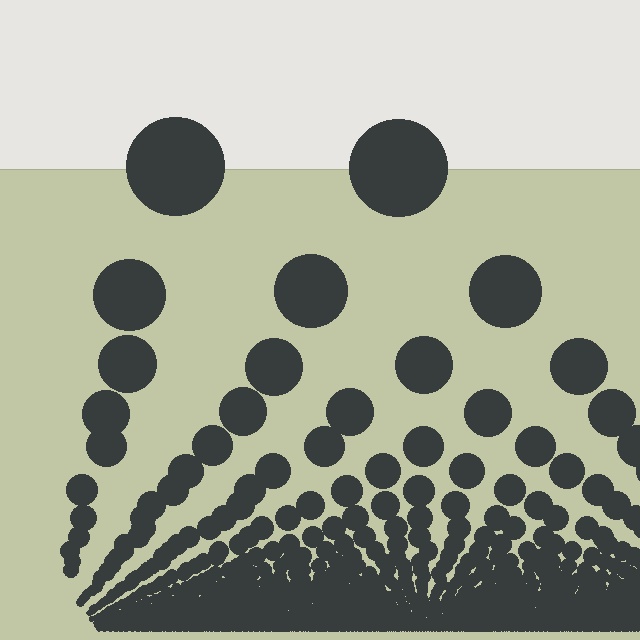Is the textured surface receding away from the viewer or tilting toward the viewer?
The surface appears to tilt toward the viewer. Texture elements get larger and sparser toward the top.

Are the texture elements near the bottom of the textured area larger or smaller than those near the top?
Smaller. The gradient is inverted — elements near the bottom are smaller and denser.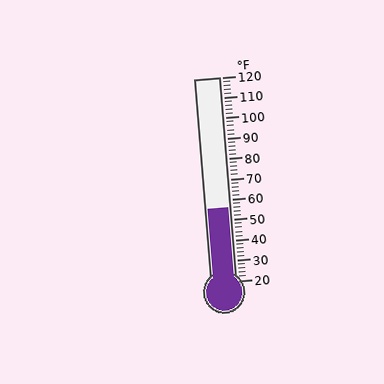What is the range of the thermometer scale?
The thermometer scale ranges from 20°F to 120°F.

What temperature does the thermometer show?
The thermometer shows approximately 56°F.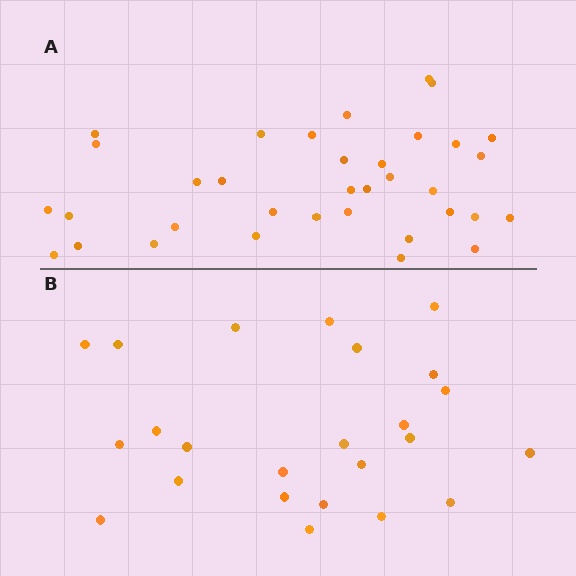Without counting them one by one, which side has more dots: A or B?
Region A (the top region) has more dots.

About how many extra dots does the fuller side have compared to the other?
Region A has roughly 12 or so more dots than region B.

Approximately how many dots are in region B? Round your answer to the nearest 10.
About 20 dots. (The exact count is 24, which rounds to 20.)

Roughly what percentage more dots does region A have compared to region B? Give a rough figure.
About 45% more.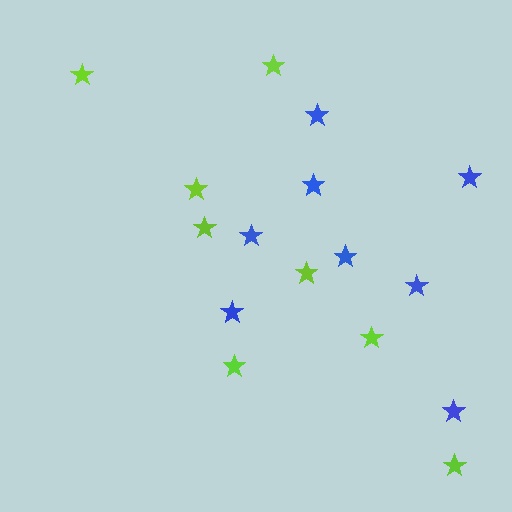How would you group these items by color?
There are 2 groups: one group of lime stars (8) and one group of blue stars (8).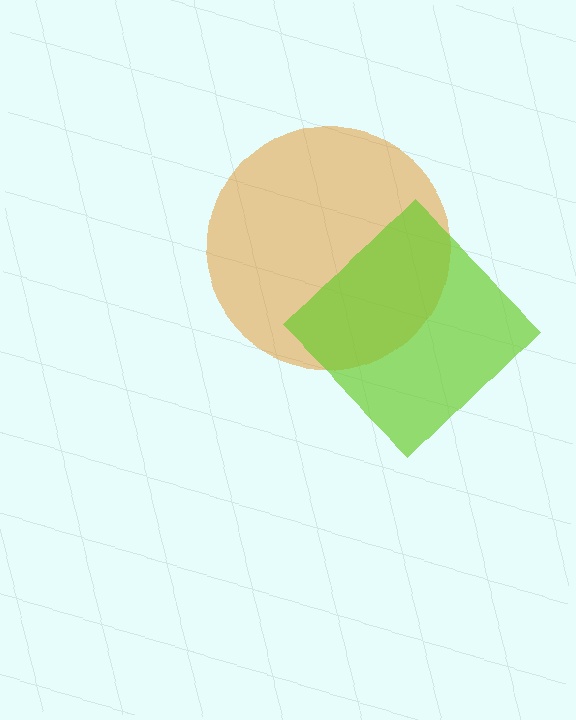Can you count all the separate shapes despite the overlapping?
Yes, there are 2 separate shapes.